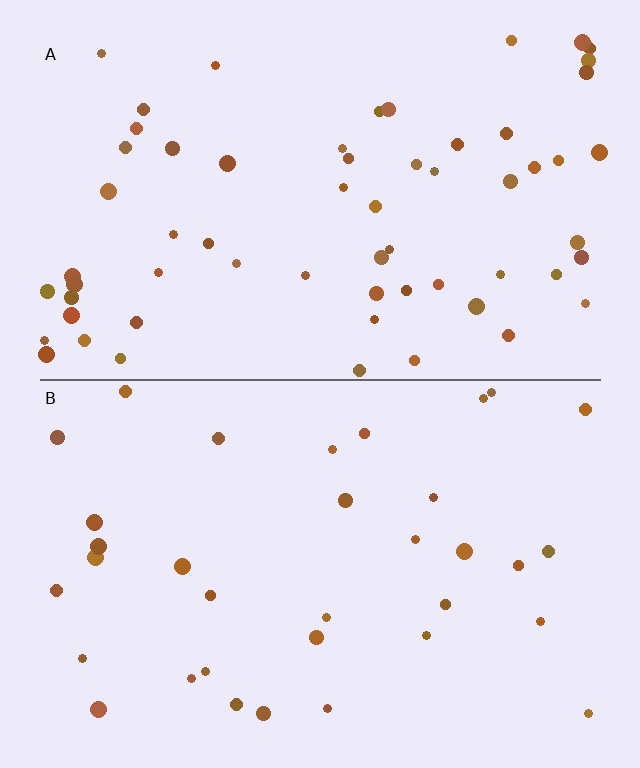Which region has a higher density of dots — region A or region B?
A (the top).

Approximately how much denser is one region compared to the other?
Approximately 1.8× — region A over region B.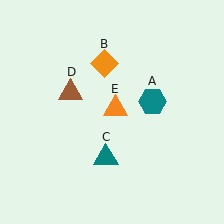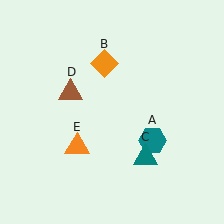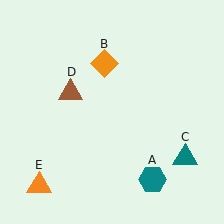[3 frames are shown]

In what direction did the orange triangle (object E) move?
The orange triangle (object E) moved down and to the left.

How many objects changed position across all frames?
3 objects changed position: teal hexagon (object A), teal triangle (object C), orange triangle (object E).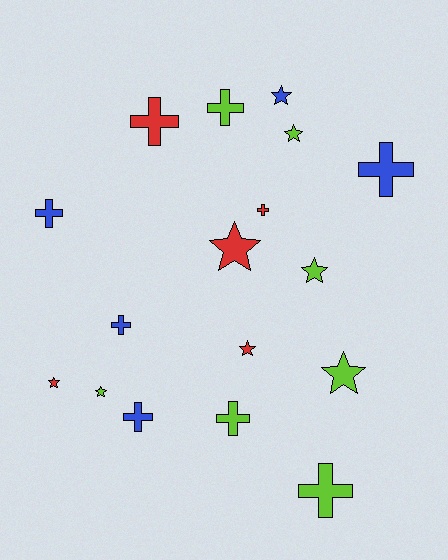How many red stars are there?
There are 3 red stars.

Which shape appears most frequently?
Cross, with 9 objects.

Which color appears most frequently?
Lime, with 7 objects.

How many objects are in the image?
There are 17 objects.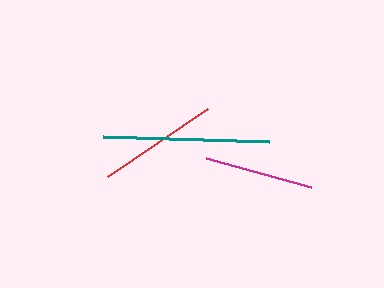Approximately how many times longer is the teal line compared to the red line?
The teal line is approximately 1.4 times the length of the red line.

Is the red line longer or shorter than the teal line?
The teal line is longer than the red line.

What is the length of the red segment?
The red segment is approximately 121 pixels long.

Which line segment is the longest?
The teal line is the longest at approximately 166 pixels.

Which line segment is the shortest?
The magenta line is the shortest at approximately 109 pixels.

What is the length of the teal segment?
The teal segment is approximately 166 pixels long.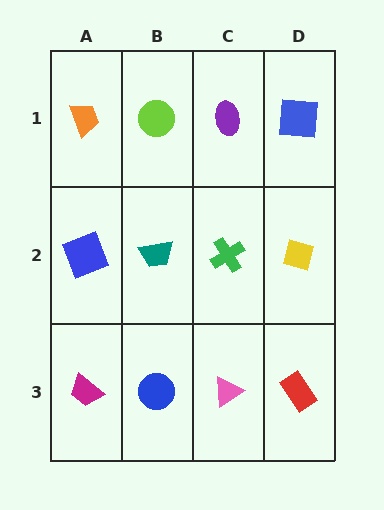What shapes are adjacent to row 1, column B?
A teal trapezoid (row 2, column B), an orange trapezoid (row 1, column A), a purple ellipse (row 1, column C).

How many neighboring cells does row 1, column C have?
3.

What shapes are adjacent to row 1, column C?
A green cross (row 2, column C), a lime circle (row 1, column B), a blue square (row 1, column D).